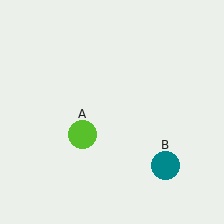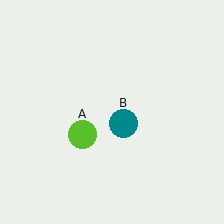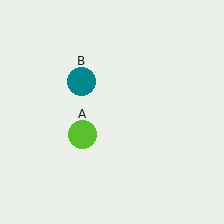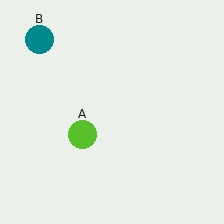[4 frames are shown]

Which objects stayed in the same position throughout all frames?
Lime circle (object A) remained stationary.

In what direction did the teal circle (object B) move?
The teal circle (object B) moved up and to the left.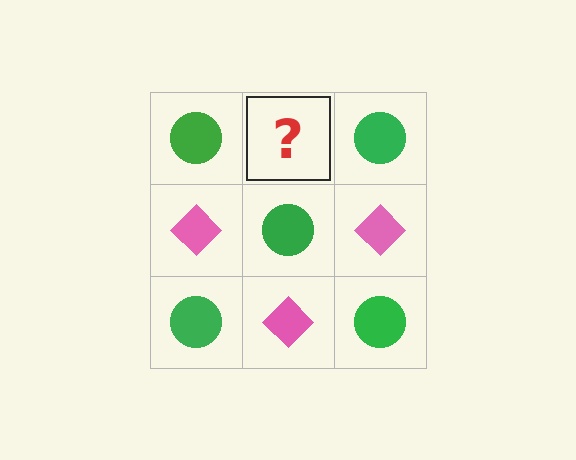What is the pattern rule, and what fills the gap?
The rule is that it alternates green circle and pink diamond in a checkerboard pattern. The gap should be filled with a pink diamond.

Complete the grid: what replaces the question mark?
The question mark should be replaced with a pink diamond.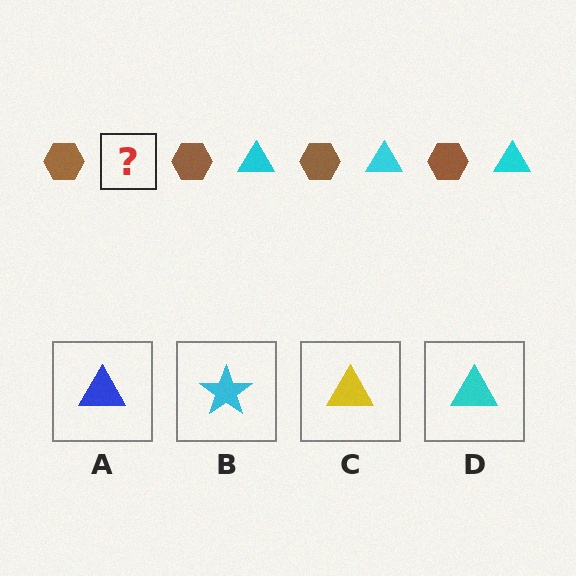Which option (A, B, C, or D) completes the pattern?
D.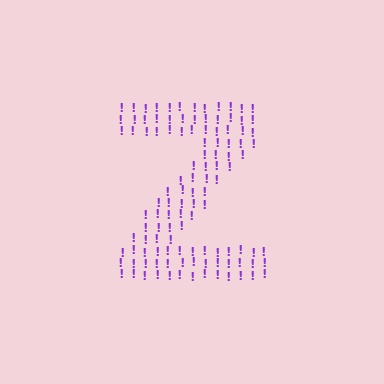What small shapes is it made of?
It is made of small exclamation marks.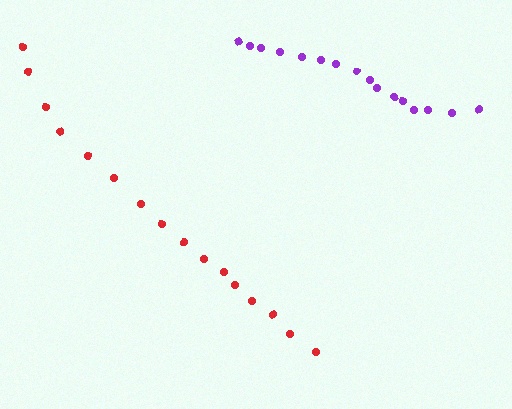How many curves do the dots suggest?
There are 2 distinct paths.